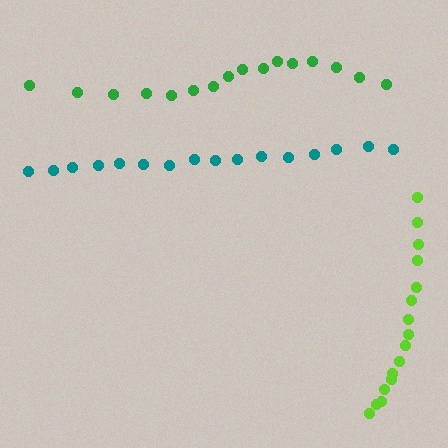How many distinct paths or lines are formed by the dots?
There are 3 distinct paths.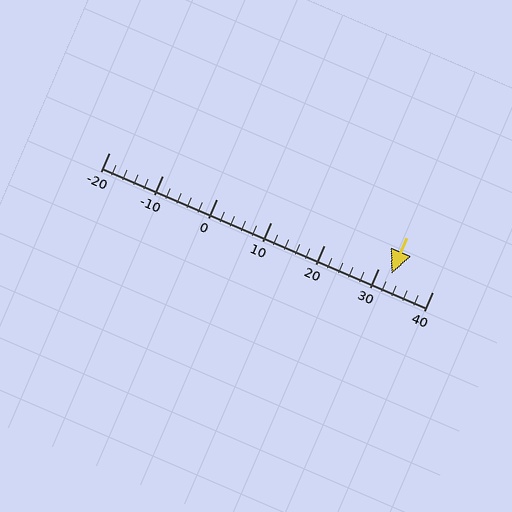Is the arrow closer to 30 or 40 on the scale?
The arrow is closer to 30.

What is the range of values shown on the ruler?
The ruler shows values from -20 to 40.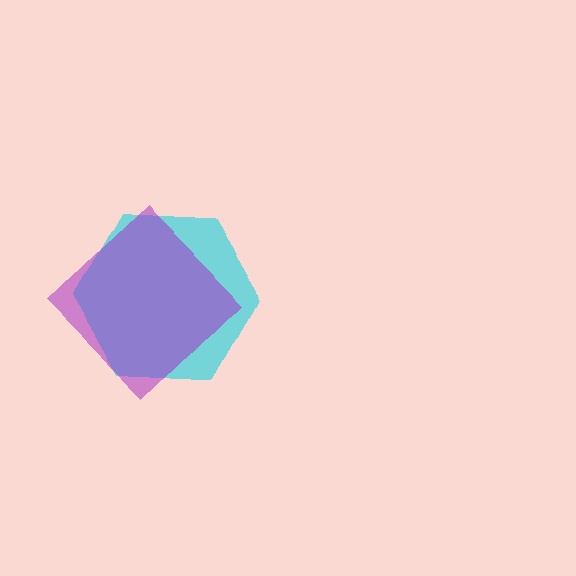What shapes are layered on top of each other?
The layered shapes are: a cyan hexagon, a purple diamond.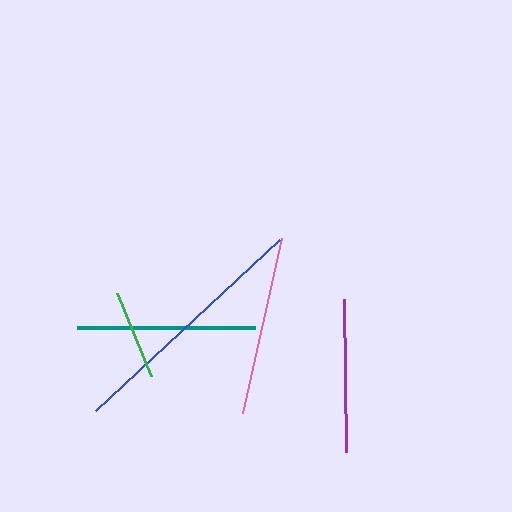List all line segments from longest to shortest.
From longest to shortest: blue, teal, pink, purple, green.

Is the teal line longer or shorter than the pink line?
The teal line is longer than the pink line.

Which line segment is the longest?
The blue line is the longest at approximately 251 pixels.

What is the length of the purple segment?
The purple segment is approximately 154 pixels long.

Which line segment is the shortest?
The green line is the shortest at approximately 90 pixels.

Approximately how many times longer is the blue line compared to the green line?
The blue line is approximately 2.8 times the length of the green line.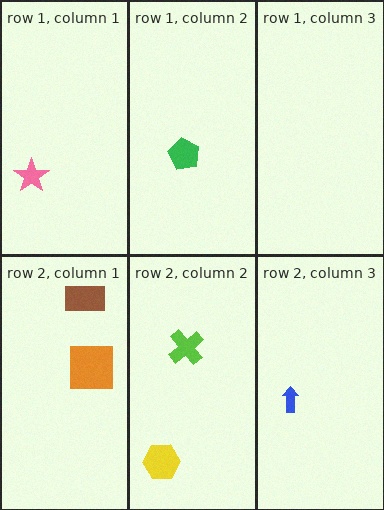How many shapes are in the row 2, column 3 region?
1.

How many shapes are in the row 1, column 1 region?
1.